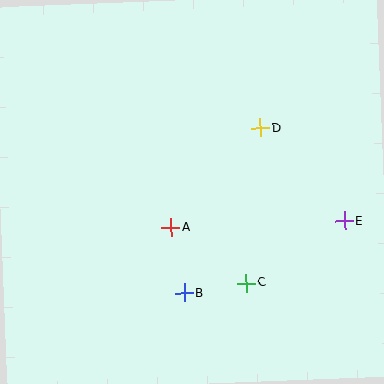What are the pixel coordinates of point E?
Point E is at (344, 221).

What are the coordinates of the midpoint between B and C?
The midpoint between B and C is at (215, 288).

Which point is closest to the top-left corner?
Point A is closest to the top-left corner.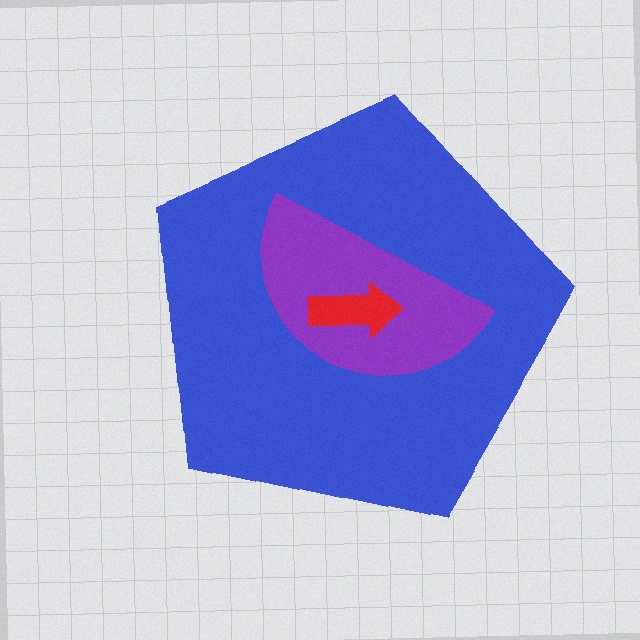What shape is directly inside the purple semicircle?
The red arrow.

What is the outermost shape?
The blue pentagon.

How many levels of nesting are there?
3.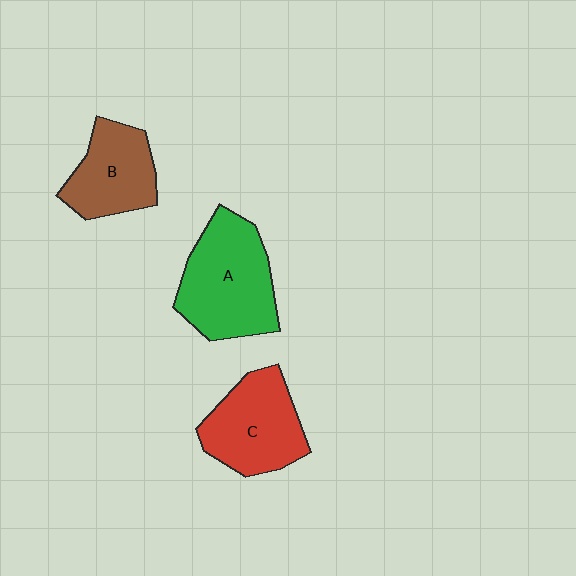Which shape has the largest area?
Shape A (green).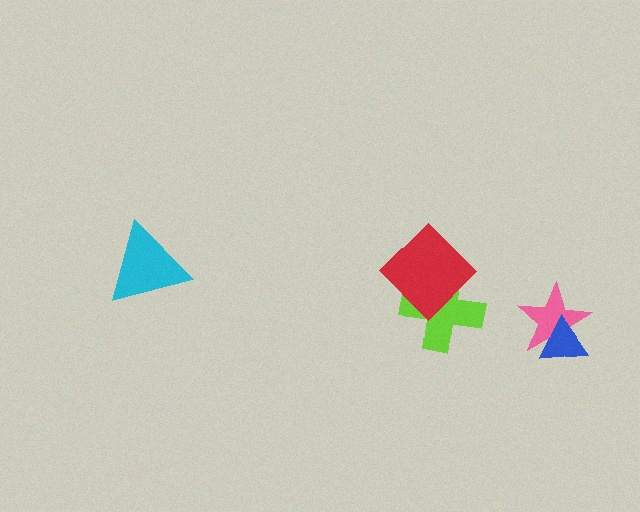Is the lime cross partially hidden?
Yes, it is partially covered by another shape.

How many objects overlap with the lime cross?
1 object overlaps with the lime cross.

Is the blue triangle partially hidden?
No, no other shape covers it.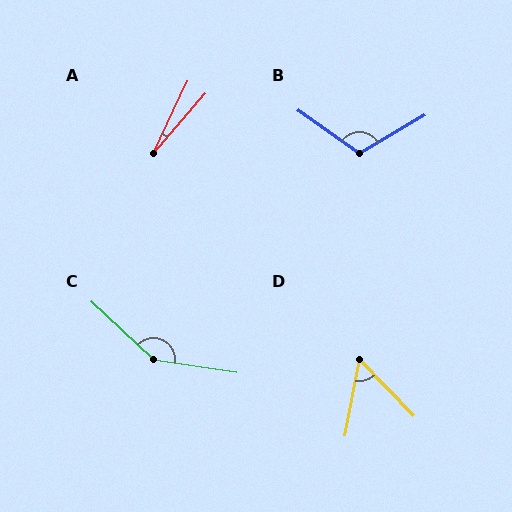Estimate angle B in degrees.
Approximately 114 degrees.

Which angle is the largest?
C, at approximately 146 degrees.